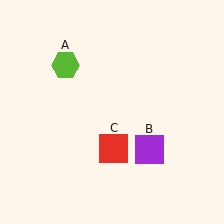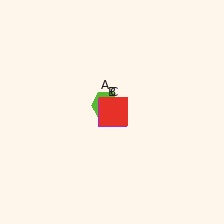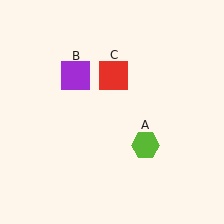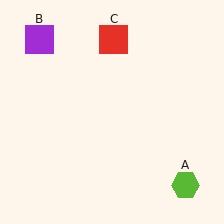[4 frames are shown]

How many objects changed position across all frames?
3 objects changed position: lime hexagon (object A), purple square (object B), red square (object C).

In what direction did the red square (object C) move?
The red square (object C) moved up.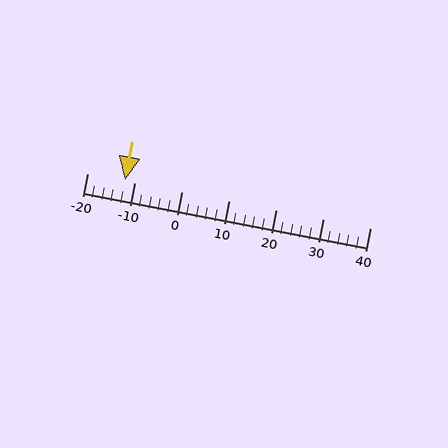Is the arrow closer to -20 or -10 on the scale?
The arrow is closer to -10.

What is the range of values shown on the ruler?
The ruler shows values from -20 to 40.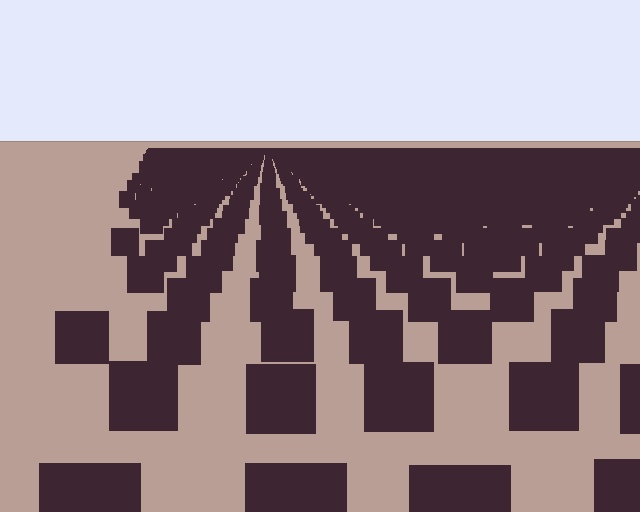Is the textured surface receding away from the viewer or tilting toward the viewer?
The surface is receding away from the viewer. Texture elements get smaller and denser toward the top.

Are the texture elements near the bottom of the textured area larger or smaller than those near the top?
Larger. Near the bottom, elements are closer to the viewer and appear at a bigger on-screen size.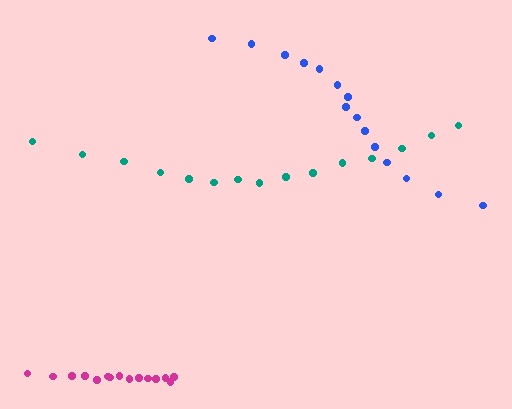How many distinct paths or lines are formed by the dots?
There are 3 distinct paths.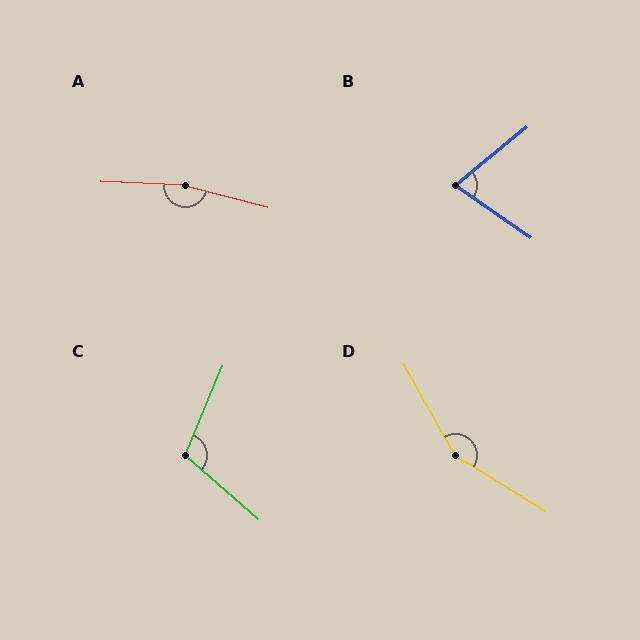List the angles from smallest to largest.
B (74°), C (109°), D (151°), A (168°).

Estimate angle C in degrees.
Approximately 109 degrees.